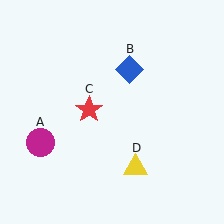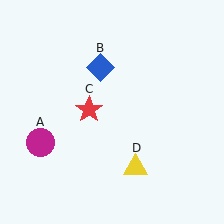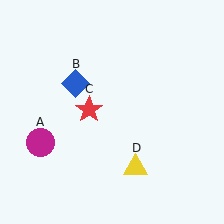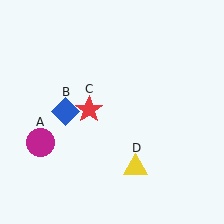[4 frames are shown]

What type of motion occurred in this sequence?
The blue diamond (object B) rotated counterclockwise around the center of the scene.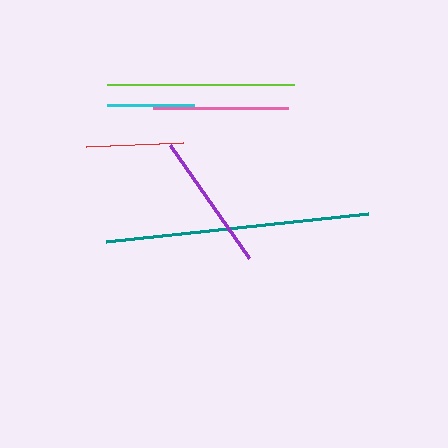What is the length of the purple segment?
The purple segment is approximately 137 pixels long.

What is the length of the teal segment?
The teal segment is approximately 264 pixels long.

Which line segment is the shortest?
The cyan line is the shortest at approximately 86 pixels.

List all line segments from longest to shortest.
From longest to shortest: teal, lime, purple, pink, red, cyan.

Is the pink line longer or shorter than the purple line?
The purple line is longer than the pink line.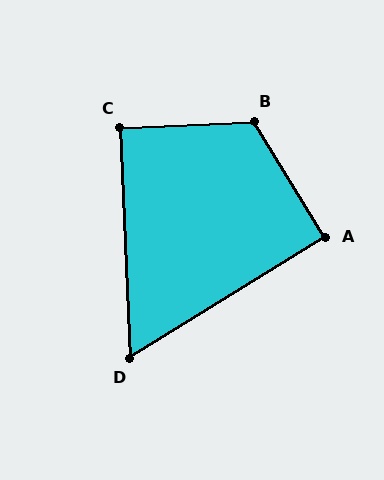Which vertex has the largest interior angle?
B, at approximately 119 degrees.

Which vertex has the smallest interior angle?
D, at approximately 61 degrees.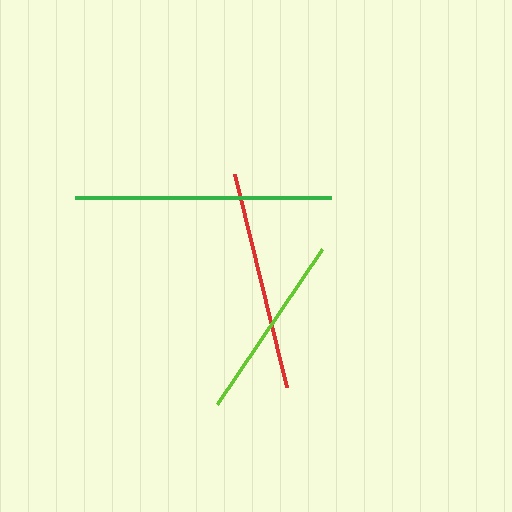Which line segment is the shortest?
The lime line is the shortest at approximately 188 pixels.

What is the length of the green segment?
The green segment is approximately 256 pixels long.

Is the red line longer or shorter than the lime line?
The red line is longer than the lime line.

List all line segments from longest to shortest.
From longest to shortest: green, red, lime.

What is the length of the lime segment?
The lime segment is approximately 188 pixels long.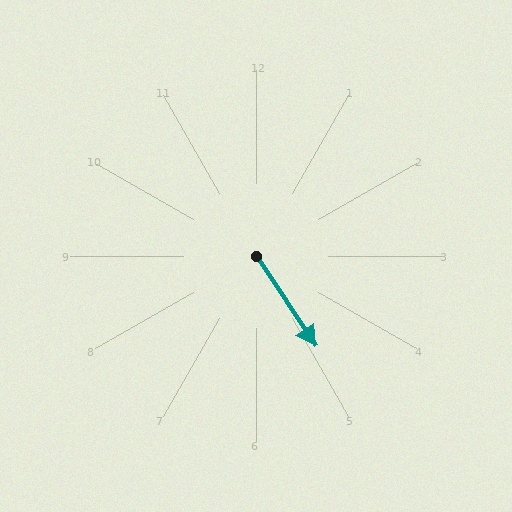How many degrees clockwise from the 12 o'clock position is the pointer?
Approximately 147 degrees.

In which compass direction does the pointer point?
Southeast.